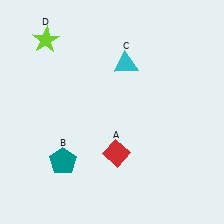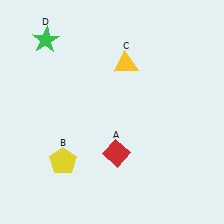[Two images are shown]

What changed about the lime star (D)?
In Image 1, D is lime. In Image 2, it changed to green.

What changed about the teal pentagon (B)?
In Image 1, B is teal. In Image 2, it changed to yellow.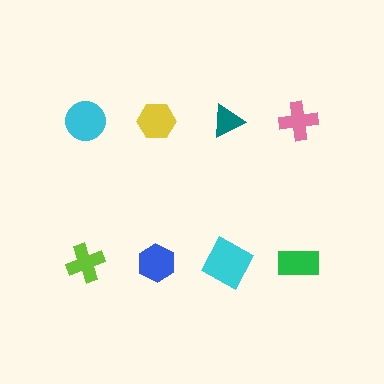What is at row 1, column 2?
A yellow hexagon.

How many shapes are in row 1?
4 shapes.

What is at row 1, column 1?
A cyan circle.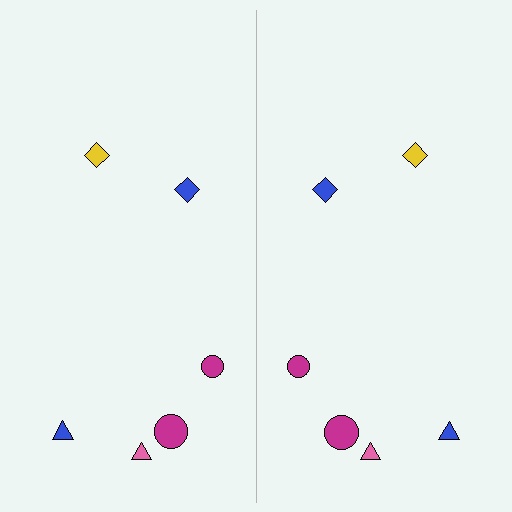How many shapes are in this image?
There are 12 shapes in this image.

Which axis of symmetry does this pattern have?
The pattern has a vertical axis of symmetry running through the center of the image.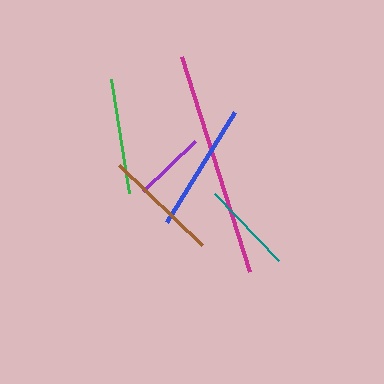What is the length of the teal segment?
The teal segment is approximately 92 pixels long.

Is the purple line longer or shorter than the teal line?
The teal line is longer than the purple line.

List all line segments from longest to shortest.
From longest to shortest: magenta, blue, brown, green, teal, purple.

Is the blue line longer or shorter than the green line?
The blue line is longer than the green line.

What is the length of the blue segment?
The blue segment is approximately 129 pixels long.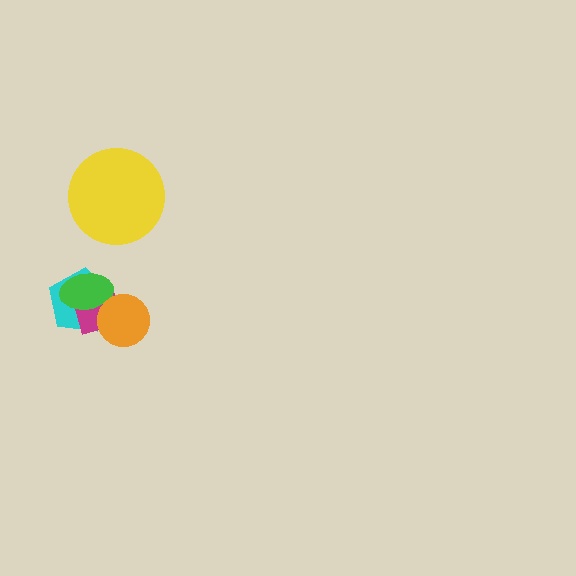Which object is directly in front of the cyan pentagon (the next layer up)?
The magenta diamond is directly in front of the cyan pentagon.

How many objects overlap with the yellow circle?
0 objects overlap with the yellow circle.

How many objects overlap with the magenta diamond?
3 objects overlap with the magenta diamond.